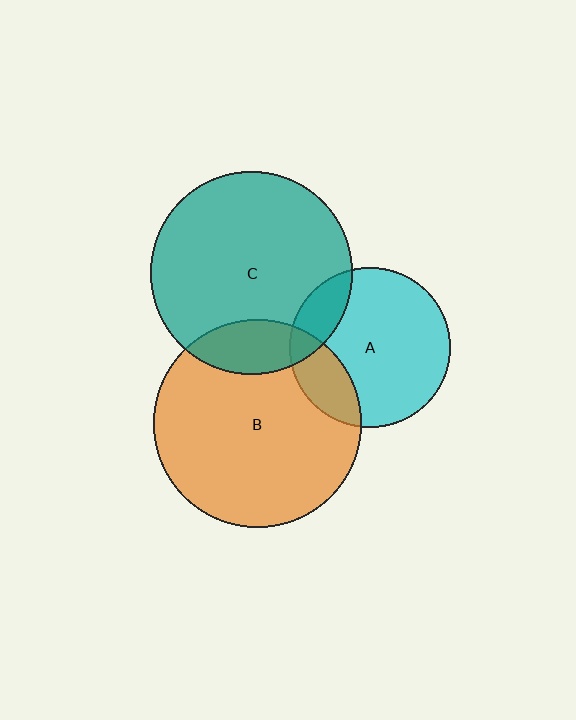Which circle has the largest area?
Circle B (orange).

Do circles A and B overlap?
Yes.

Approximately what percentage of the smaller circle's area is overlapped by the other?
Approximately 20%.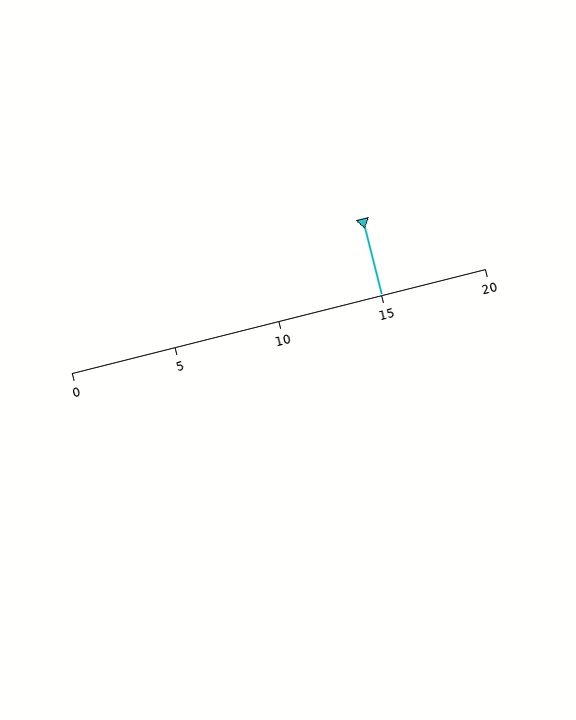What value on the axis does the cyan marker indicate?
The marker indicates approximately 15.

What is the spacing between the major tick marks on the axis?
The major ticks are spaced 5 apart.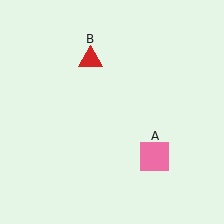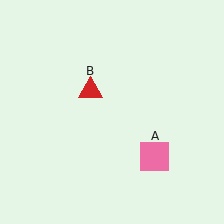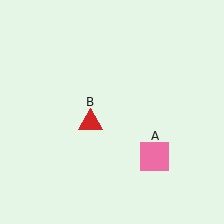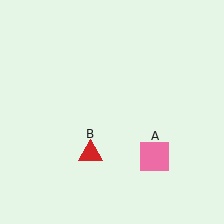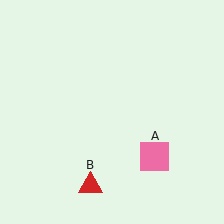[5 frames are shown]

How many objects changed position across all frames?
1 object changed position: red triangle (object B).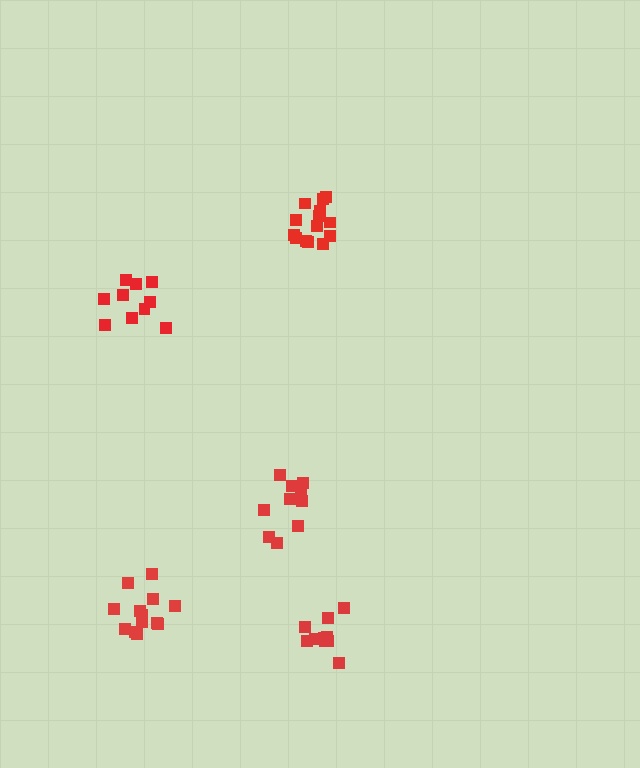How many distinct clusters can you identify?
There are 5 distinct clusters.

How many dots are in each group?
Group 1: 10 dots, Group 2: 10 dots, Group 3: 14 dots, Group 4: 13 dots, Group 5: 10 dots (57 total).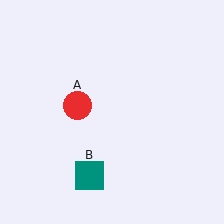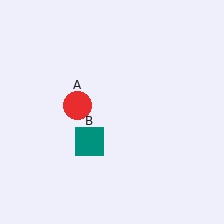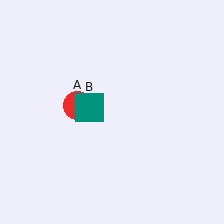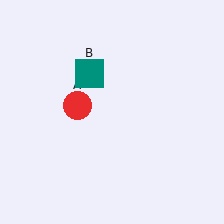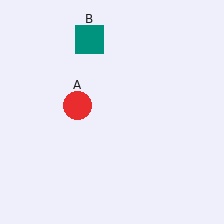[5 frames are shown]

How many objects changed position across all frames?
1 object changed position: teal square (object B).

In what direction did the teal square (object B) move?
The teal square (object B) moved up.